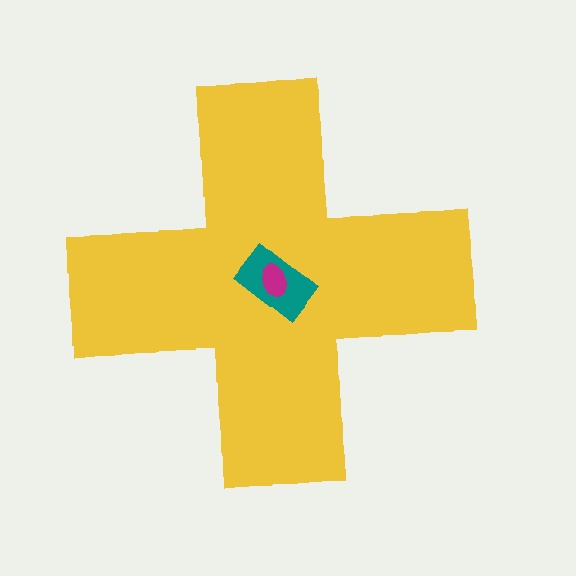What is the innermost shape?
The magenta ellipse.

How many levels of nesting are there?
3.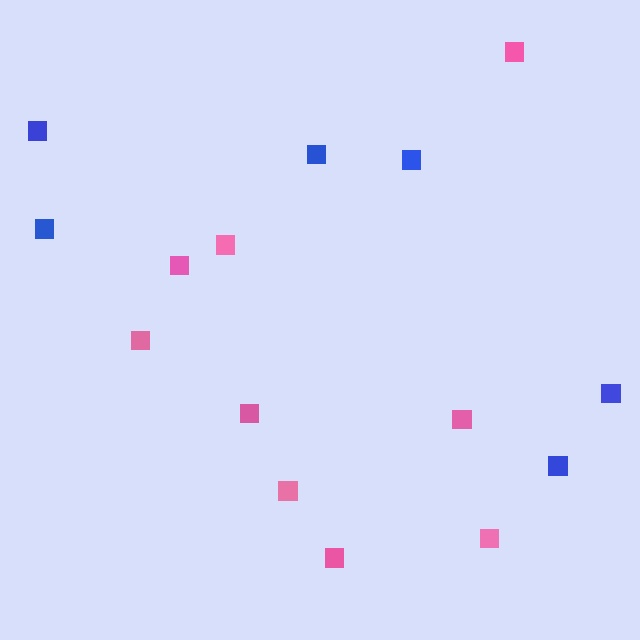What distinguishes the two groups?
There are 2 groups: one group of blue squares (6) and one group of pink squares (9).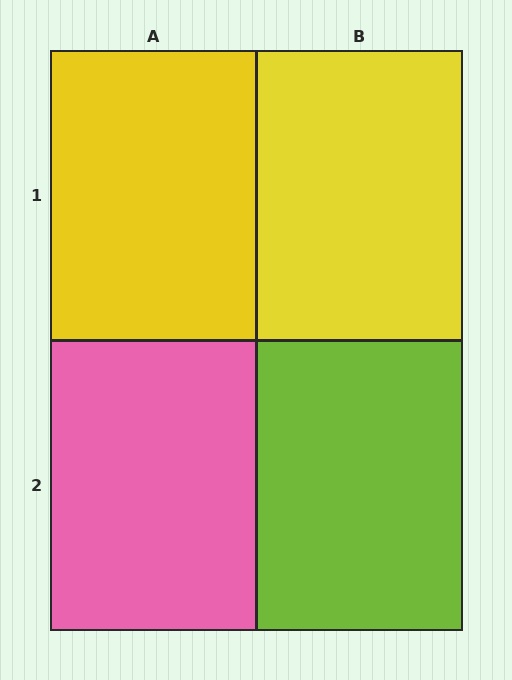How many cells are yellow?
2 cells are yellow.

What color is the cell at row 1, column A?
Yellow.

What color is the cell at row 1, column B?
Yellow.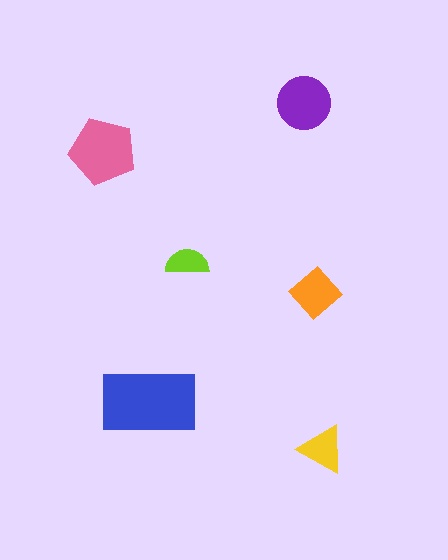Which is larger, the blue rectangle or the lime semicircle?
The blue rectangle.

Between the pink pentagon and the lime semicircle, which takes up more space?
The pink pentagon.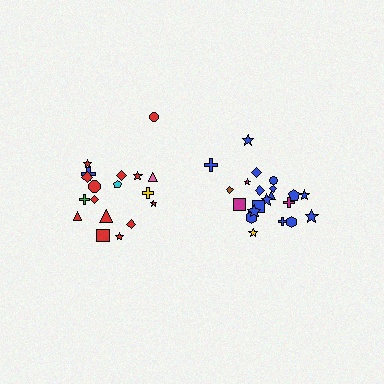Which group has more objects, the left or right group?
The right group.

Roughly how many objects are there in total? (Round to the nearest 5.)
Roughly 40 objects in total.